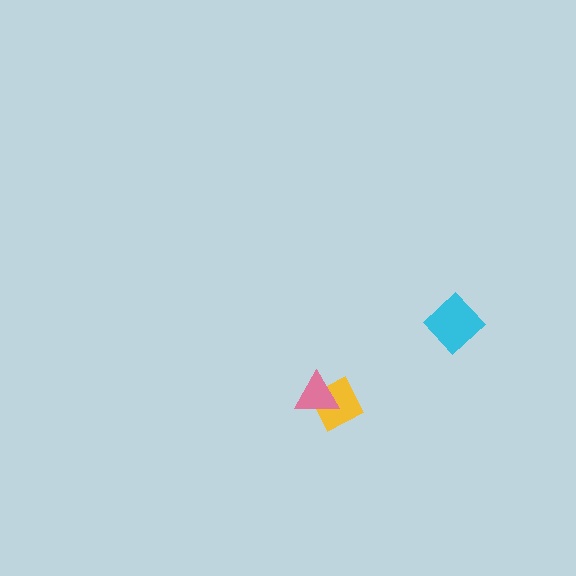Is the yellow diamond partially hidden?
Yes, it is partially covered by another shape.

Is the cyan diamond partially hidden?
No, no other shape covers it.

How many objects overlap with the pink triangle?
1 object overlaps with the pink triangle.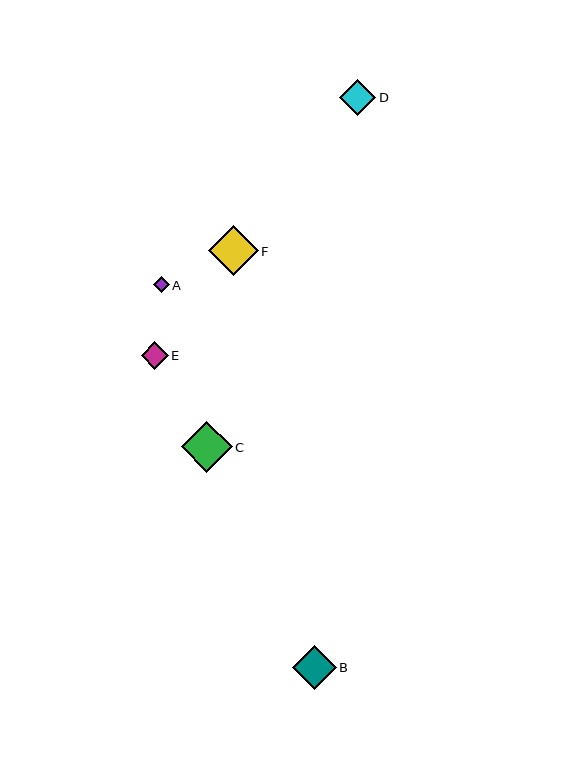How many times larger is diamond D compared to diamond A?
Diamond D is approximately 2.2 times the size of diamond A.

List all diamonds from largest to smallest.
From largest to smallest: C, F, B, D, E, A.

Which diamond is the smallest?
Diamond A is the smallest with a size of approximately 16 pixels.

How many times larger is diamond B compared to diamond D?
Diamond B is approximately 1.2 times the size of diamond D.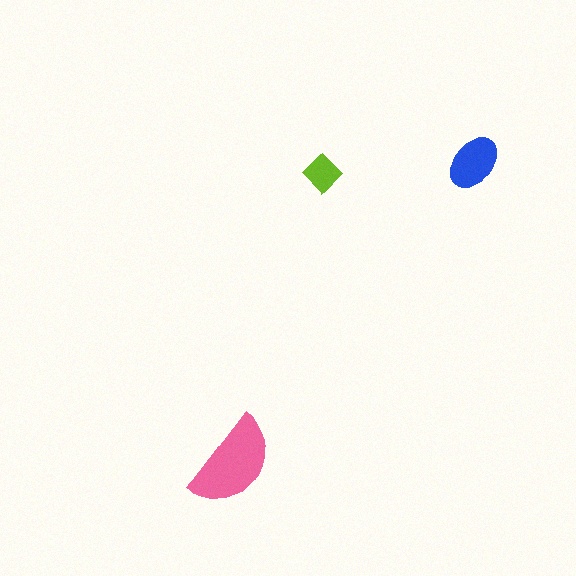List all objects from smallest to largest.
The lime diamond, the blue ellipse, the pink semicircle.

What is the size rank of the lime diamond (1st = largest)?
3rd.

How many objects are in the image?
There are 3 objects in the image.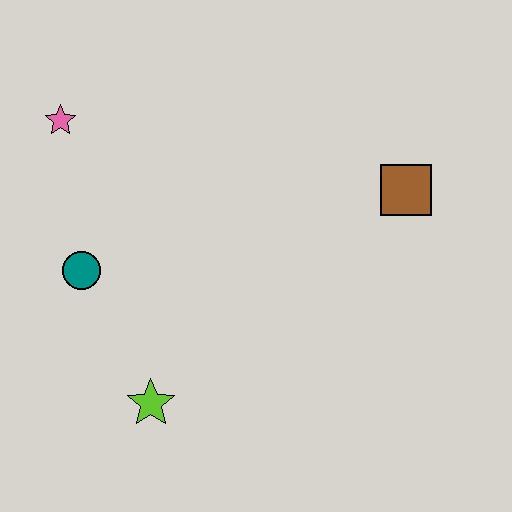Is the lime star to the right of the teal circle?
Yes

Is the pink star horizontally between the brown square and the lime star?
No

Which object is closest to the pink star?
The teal circle is closest to the pink star.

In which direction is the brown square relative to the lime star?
The brown square is to the right of the lime star.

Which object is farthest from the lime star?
The brown square is farthest from the lime star.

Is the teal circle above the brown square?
No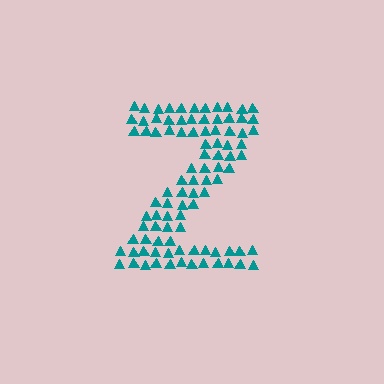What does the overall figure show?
The overall figure shows the letter Z.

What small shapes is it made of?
It is made of small triangles.